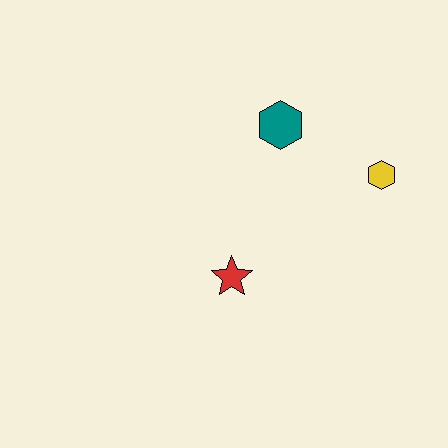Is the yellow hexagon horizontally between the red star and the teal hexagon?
No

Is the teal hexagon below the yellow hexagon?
No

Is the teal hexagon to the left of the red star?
No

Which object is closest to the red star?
The teal hexagon is closest to the red star.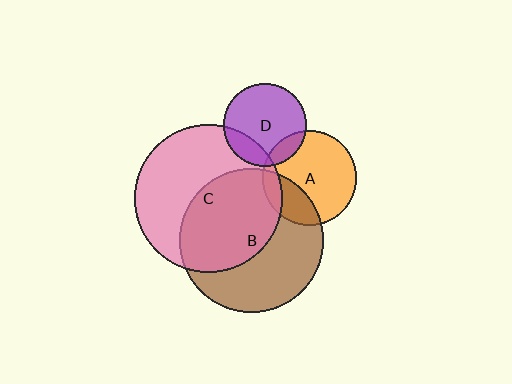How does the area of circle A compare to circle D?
Approximately 1.3 times.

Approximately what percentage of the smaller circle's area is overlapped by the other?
Approximately 10%.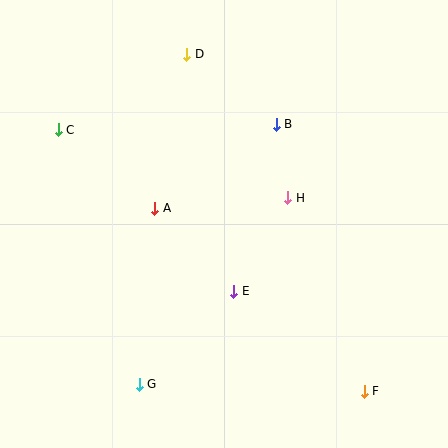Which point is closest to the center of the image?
Point E at (234, 291) is closest to the center.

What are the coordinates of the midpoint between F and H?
The midpoint between F and H is at (326, 294).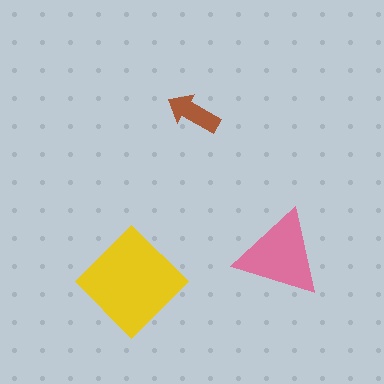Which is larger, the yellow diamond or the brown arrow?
The yellow diamond.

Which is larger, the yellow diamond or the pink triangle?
The yellow diamond.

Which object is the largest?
The yellow diamond.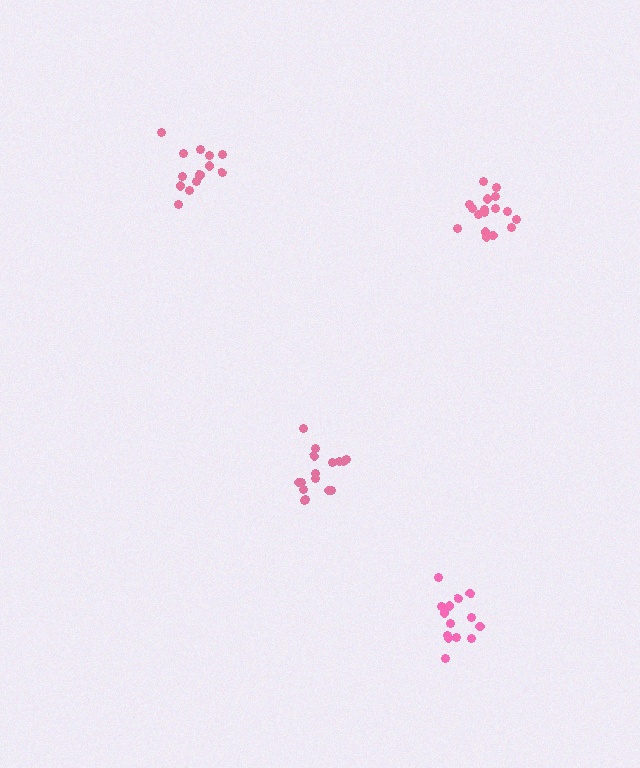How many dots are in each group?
Group 1: 14 dots, Group 2: 17 dots, Group 3: 13 dots, Group 4: 16 dots (60 total).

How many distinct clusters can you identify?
There are 4 distinct clusters.